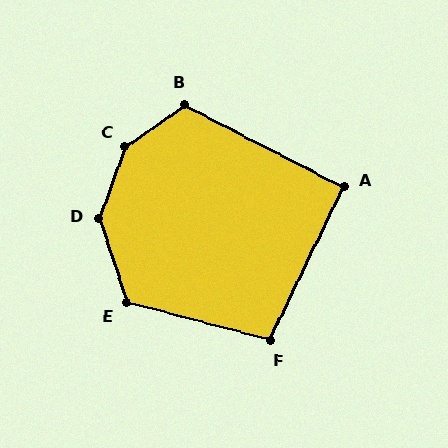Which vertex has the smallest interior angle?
A, at approximately 92 degrees.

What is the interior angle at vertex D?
Approximately 142 degrees (obtuse).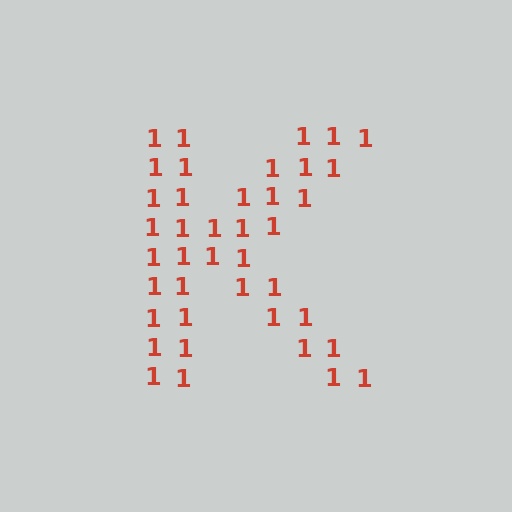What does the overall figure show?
The overall figure shows the letter K.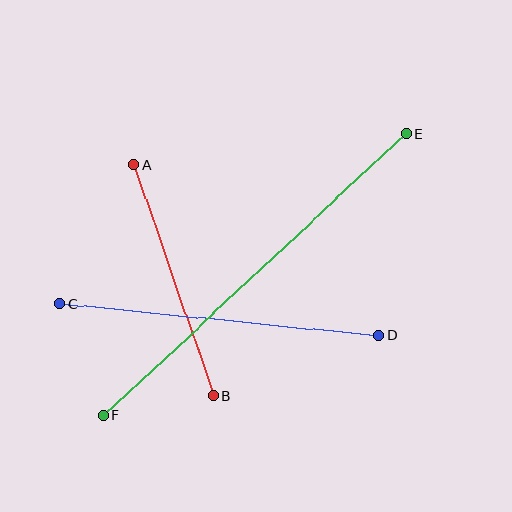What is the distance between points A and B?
The distance is approximately 245 pixels.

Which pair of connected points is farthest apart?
Points E and F are farthest apart.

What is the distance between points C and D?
The distance is approximately 320 pixels.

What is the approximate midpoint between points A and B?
The midpoint is at approximately (174, 281) pixels.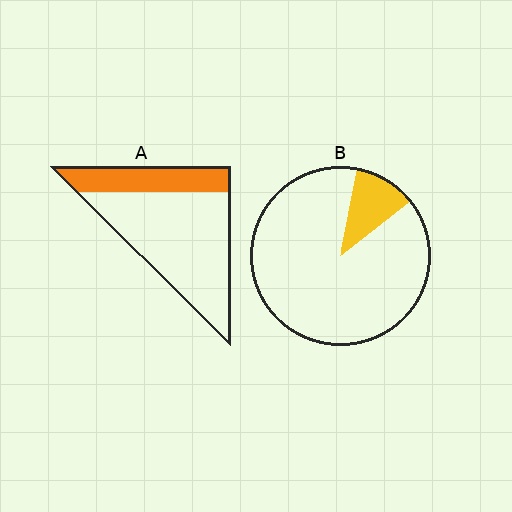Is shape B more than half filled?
No.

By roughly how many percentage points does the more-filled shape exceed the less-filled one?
By roughly 15 percentage points (A over B).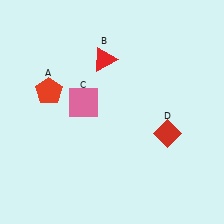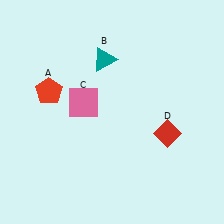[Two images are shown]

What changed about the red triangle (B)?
In Image 1, B is red. In Image 2, it changed to teal.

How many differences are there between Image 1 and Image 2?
There is 1 difference between the two images.